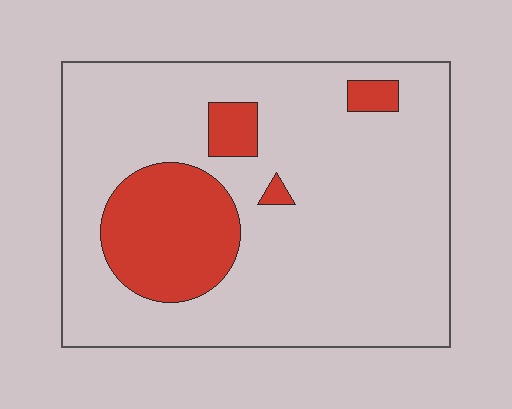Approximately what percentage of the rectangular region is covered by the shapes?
Approximately 20%.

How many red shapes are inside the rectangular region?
4.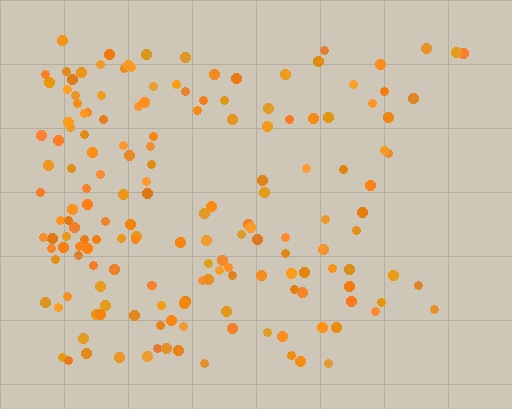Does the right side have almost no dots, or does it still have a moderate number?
Still a moderate number, just noticeably fewer than the left.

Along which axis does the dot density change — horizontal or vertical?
Horizontal.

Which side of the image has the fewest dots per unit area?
The right.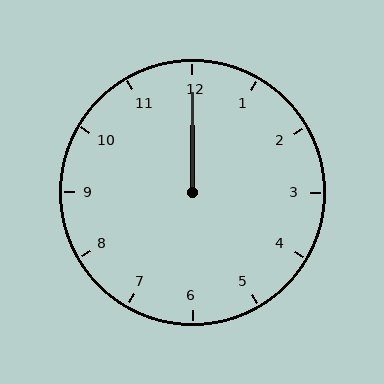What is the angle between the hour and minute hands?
Approximately 0 degrees.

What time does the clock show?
12:00.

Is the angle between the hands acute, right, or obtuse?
It is acute.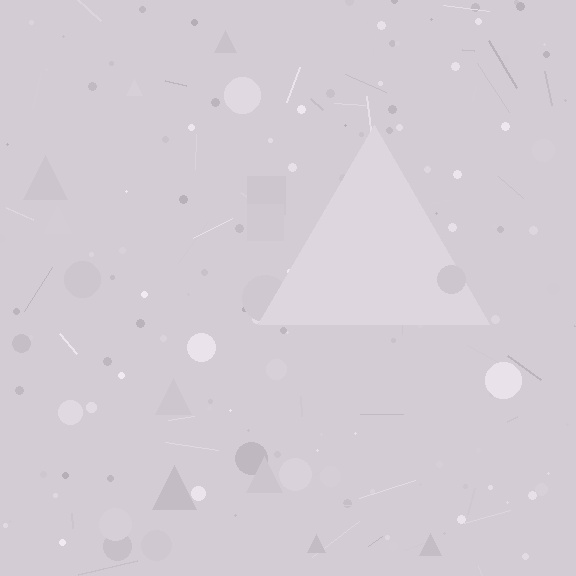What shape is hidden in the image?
A triangle is hidden in the image.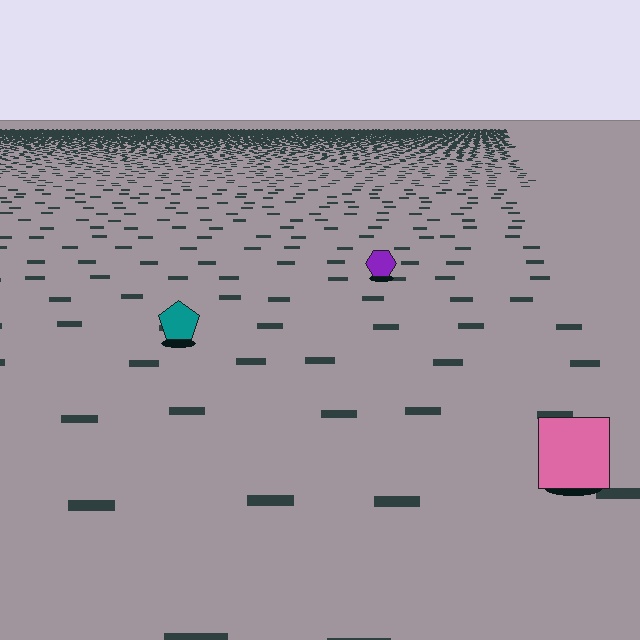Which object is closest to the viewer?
The pink square is closest. The texture marks near it are larger and more spread out.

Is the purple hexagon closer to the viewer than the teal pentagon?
No. The teal pentagon is closer — you can tell from the texture gradient: the ground texture is coarser near it.